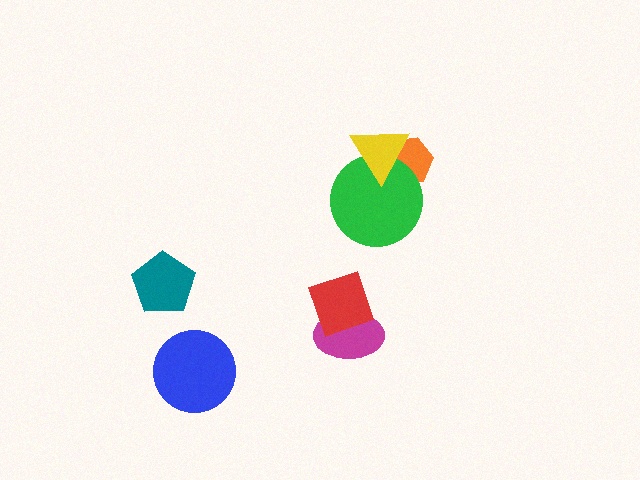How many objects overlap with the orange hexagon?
2 objects overlap with the orange hexagon.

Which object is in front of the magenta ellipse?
The red diamond is in front of the magenta ellipse.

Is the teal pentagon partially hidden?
No, no other shape covers it.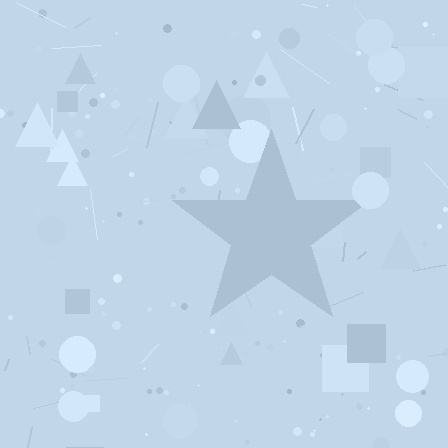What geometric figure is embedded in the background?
A star is embedded in the background.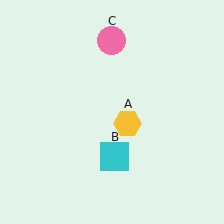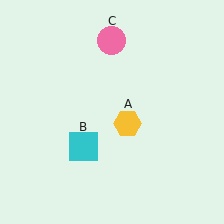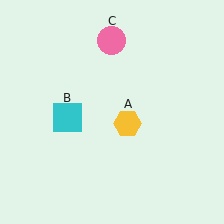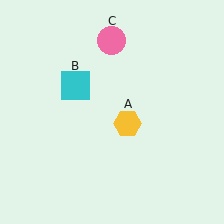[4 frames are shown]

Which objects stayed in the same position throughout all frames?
Yellow hexagon (object A) and pink circle (object C) remained stationary.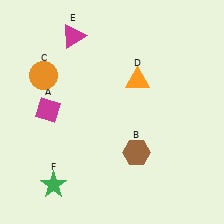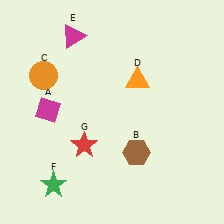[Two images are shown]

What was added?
A red star (G) was added in Image 2.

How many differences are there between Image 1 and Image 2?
There is 1 difference between the two images.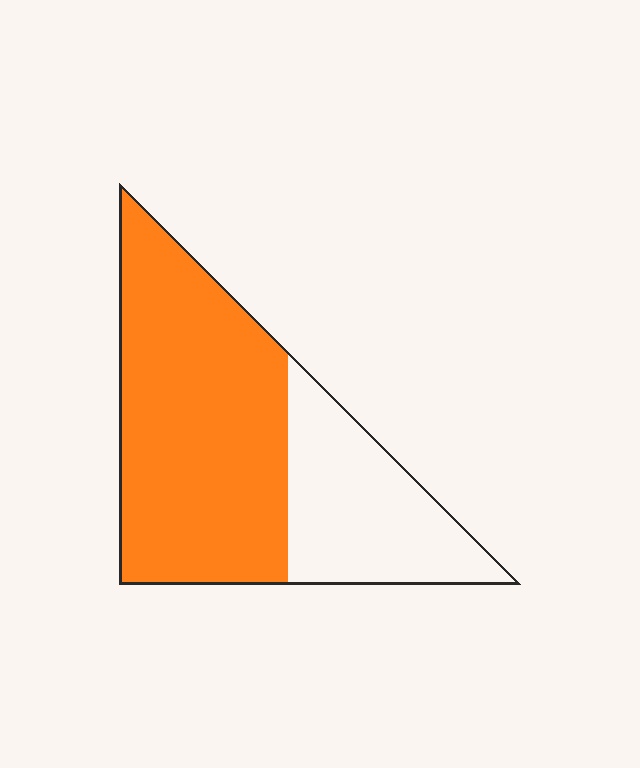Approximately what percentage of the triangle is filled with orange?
Approximately 65%.